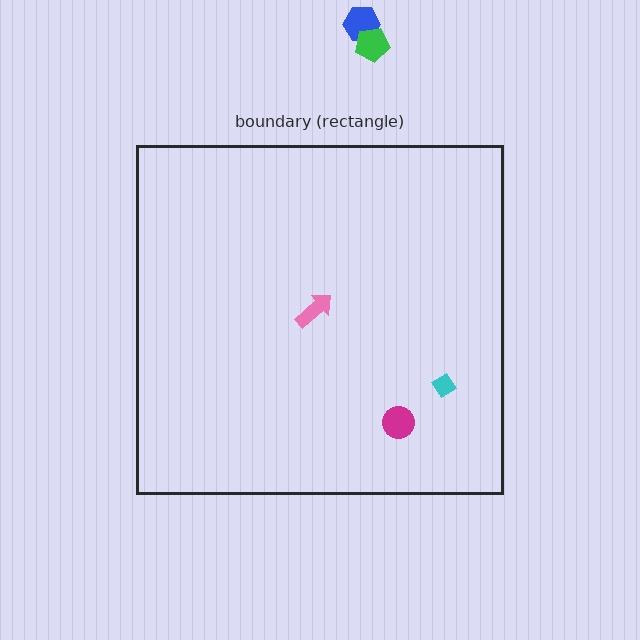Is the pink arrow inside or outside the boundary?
Inside.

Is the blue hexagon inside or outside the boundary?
Outside.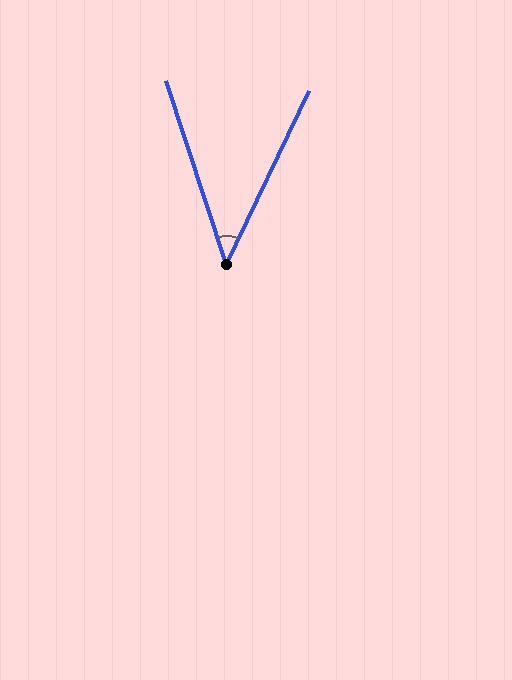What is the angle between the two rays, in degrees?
Approximately 44 degrees.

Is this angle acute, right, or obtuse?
It is acute.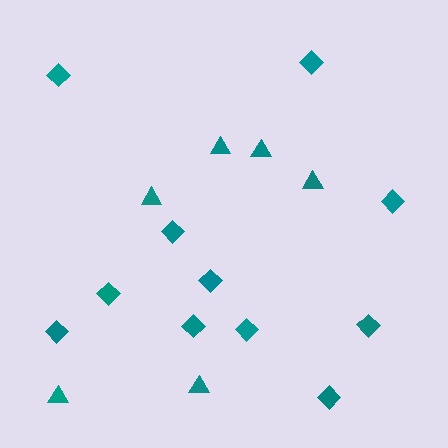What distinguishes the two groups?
There are 2 groups: one group of triangles (6) and one group of diamonds (11).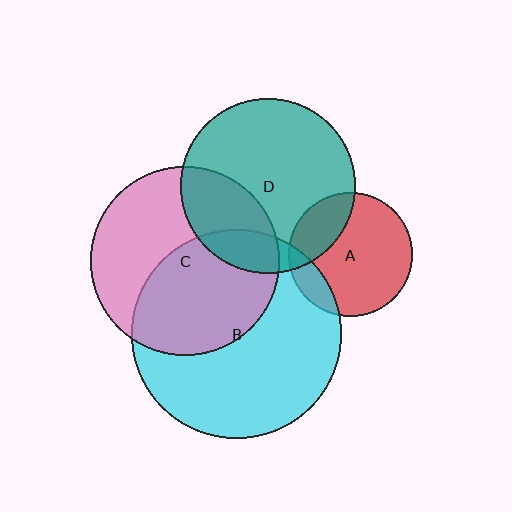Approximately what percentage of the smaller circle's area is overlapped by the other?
Approximately 25%.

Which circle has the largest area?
Circle B (cyan).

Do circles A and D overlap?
Yes.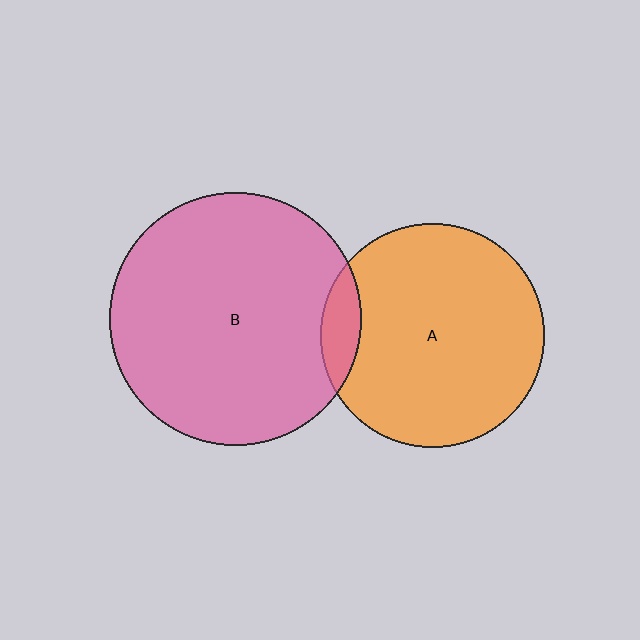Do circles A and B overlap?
Yes.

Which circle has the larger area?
Circle B (pink).